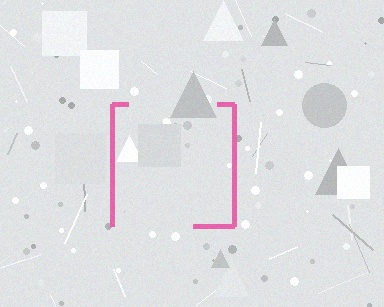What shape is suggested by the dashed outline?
The dashed outline suggests a square.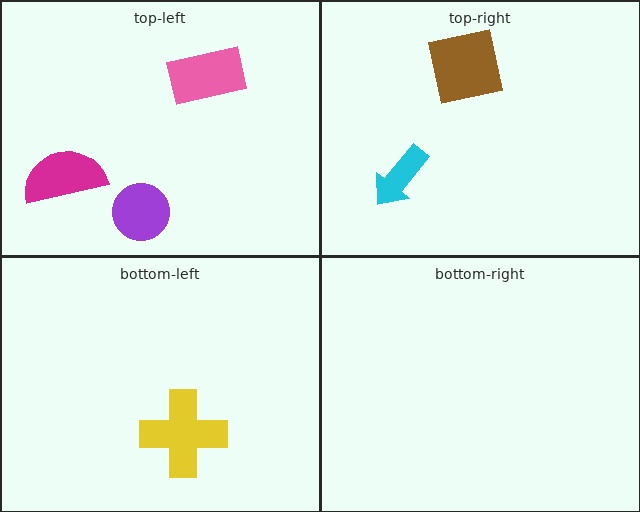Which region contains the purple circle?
The top-left region.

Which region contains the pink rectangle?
The top-left region.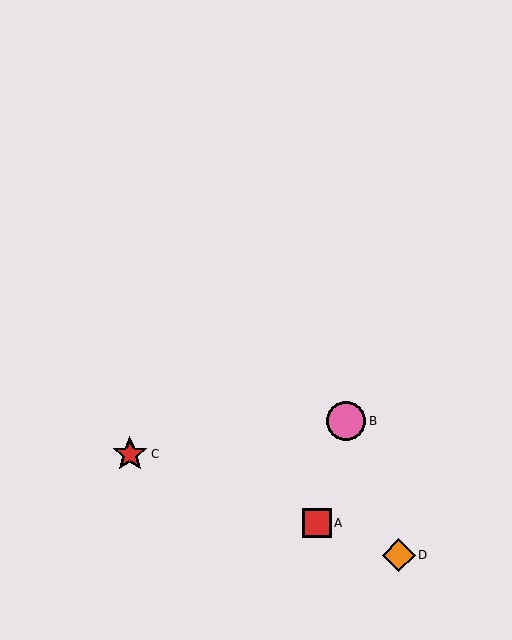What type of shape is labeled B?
Shape B is a pink circle.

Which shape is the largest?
The pink circle (labeled B) is the largest.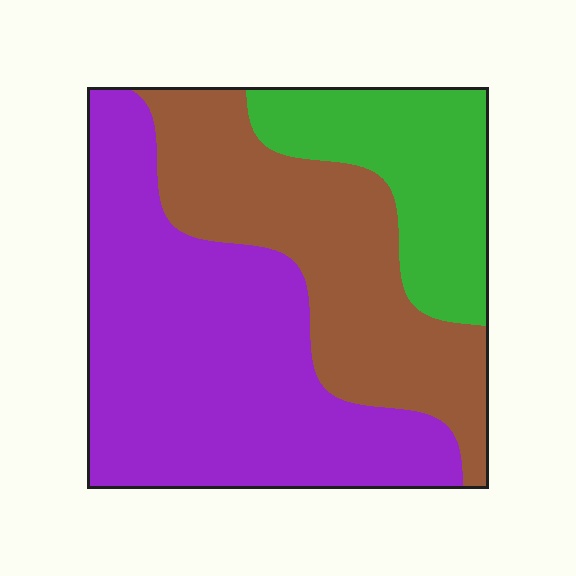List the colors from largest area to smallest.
From largest to smallest: purple, brown, green.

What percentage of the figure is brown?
Brown covers around 30% of the figure.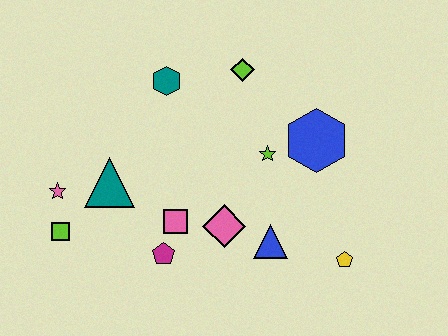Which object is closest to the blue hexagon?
The lime star is closest to the blue hexagon.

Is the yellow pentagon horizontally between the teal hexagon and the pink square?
No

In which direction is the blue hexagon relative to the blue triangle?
The blue hexagon is above the blue triangle.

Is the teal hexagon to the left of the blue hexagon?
Yes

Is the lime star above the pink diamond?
Yes